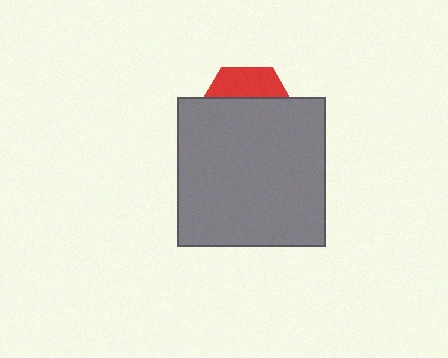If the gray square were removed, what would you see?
You would see the complete red hexagon.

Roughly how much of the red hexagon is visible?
A small part of it is visible (roughly 31%).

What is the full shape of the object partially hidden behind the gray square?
The partially hidden object is a red hexagon.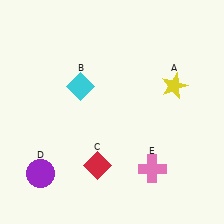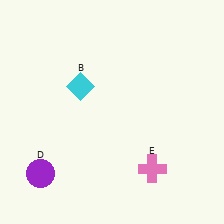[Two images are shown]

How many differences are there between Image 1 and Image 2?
There are 2 differences between the two images.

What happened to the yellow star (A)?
The yellow star (A) was removed in Image 2. It was in the top-right area of Image 1.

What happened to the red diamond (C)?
The red diamond (C) was removed in Image 2. It was in the bottom-left area of Image 1.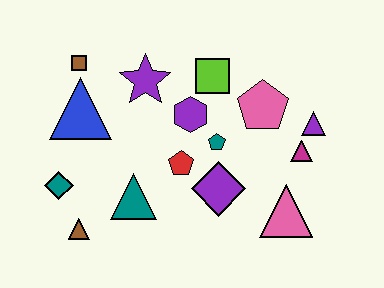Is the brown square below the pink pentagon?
No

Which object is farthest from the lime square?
The brown triangle is farthest from the lime square.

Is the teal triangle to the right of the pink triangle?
No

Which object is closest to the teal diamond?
The brown triangle is closest to the teal diamond.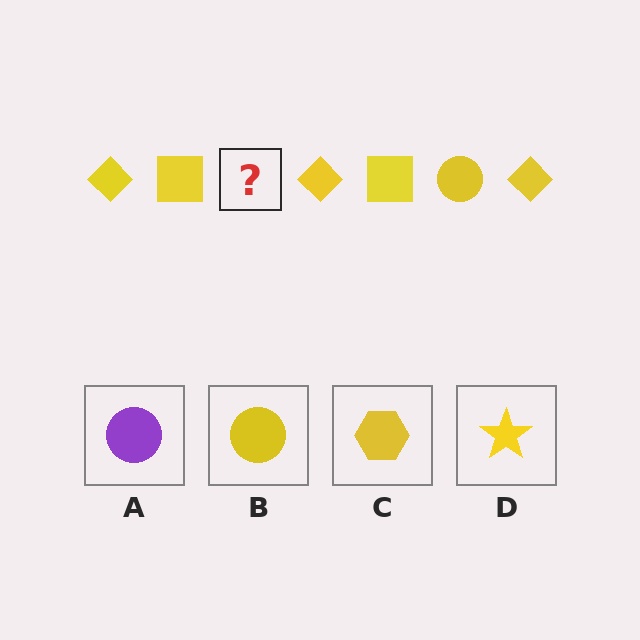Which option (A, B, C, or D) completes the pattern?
B.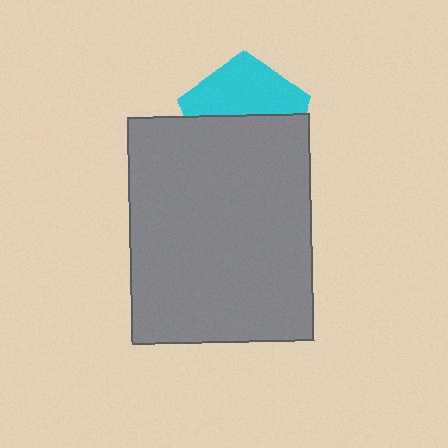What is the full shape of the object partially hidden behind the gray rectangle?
The partially hidden object is a cyan pentagon.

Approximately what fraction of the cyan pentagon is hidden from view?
Roughly 54% of the cyan pentagon is hidden behind the gray rectangle.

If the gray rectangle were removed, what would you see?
You would see the complete cyan pentagon.